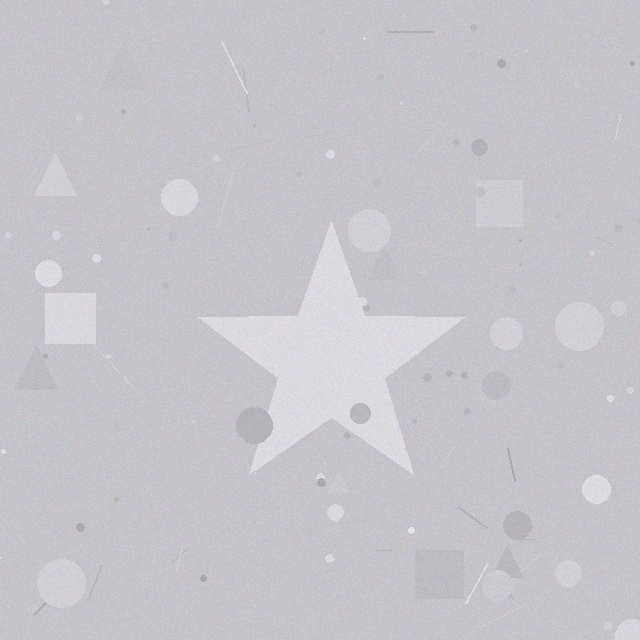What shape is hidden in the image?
A star is hidden in the image.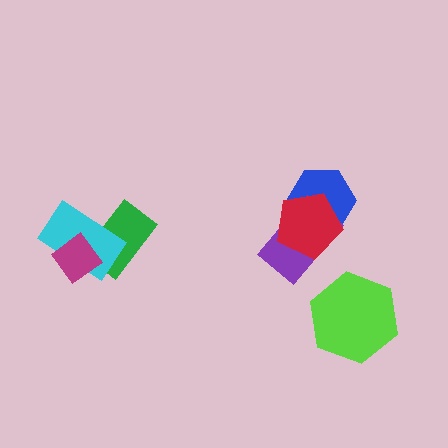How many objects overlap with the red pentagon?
2 objects overlap with the red pentagon.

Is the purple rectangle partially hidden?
Yes, it is partially covered by another shape.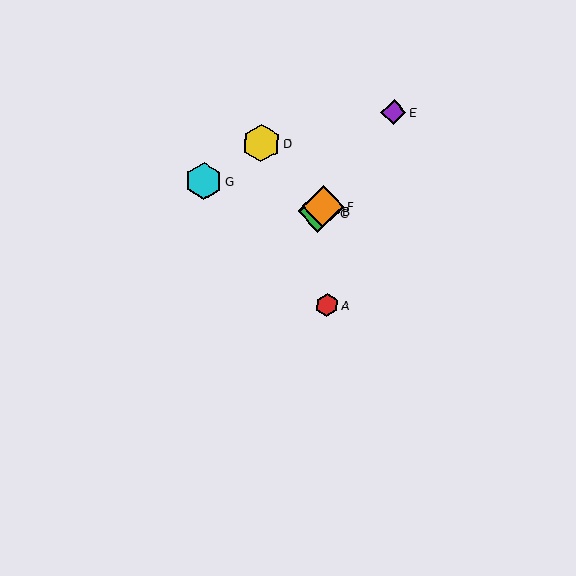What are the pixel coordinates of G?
Object G is at (204, 181).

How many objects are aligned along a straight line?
4 objects (B, C, E, F) are aligned along a straight line.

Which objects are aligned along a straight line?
Objects B, C, E, F are aligned along a straight line.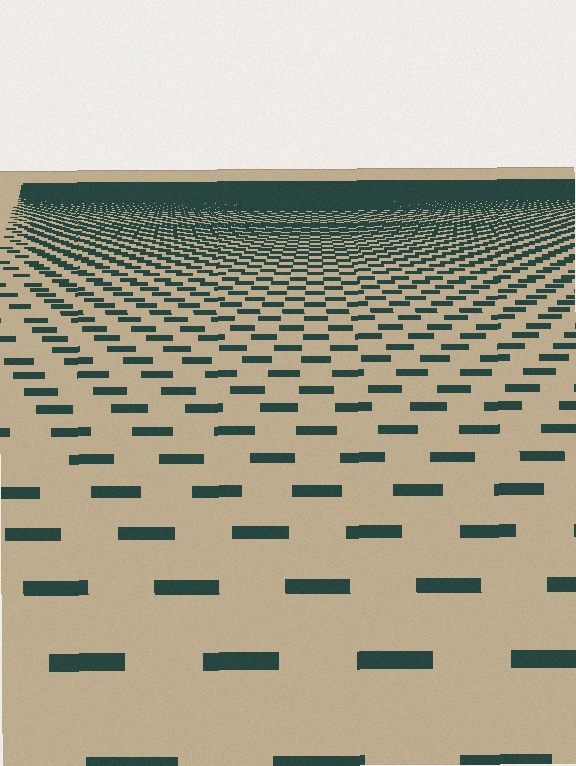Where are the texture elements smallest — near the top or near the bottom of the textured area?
Near the top.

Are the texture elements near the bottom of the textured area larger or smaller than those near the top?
Larger. Near the bottom, elements are closer to the viewer and appear at a bigger on-screen size.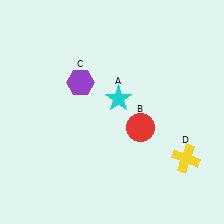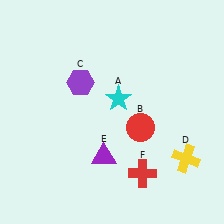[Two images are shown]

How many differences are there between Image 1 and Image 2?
There are 2 differences between the two images.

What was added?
A purple triangle (E), a red cross (F) were added in Image 2.